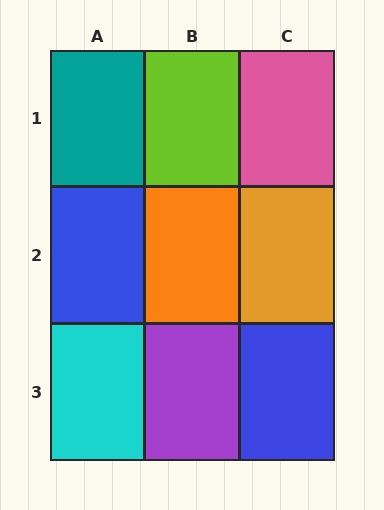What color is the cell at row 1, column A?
Teal.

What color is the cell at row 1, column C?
Pink.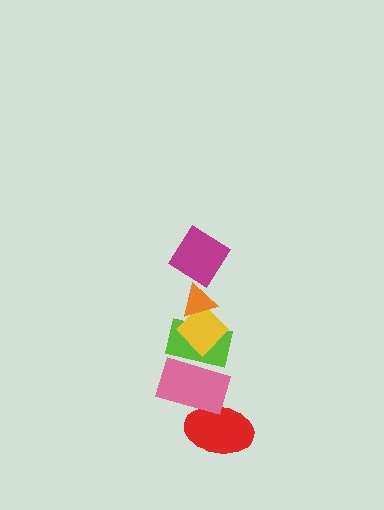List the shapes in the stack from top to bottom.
From top to bottom: the magenta diamond, the orange triangle, the yellow diamond, the lime rectangle, the pink rectangle, the red ellipse.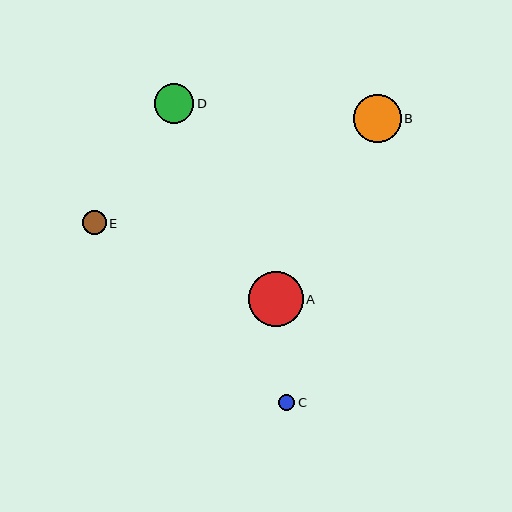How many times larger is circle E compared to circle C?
Circle E is approximately 1.4 times the size of circle C.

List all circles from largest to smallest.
From largest to smallest: A, B, D, E, C.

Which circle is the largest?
Circle A is the largest with a size of approximately 55 pixels.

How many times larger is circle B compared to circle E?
Circle B is approximately 2.0 times the size of circle E.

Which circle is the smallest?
Circle C is the smallest with a size of approximately 17 pixels.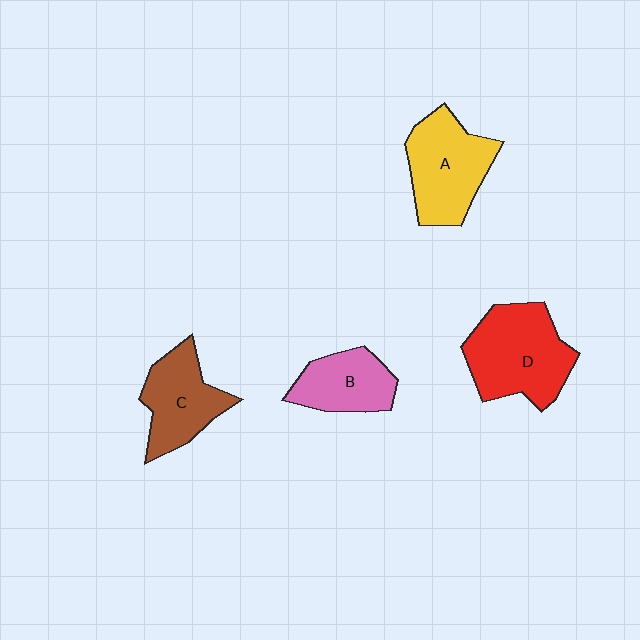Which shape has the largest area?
Shape D (red).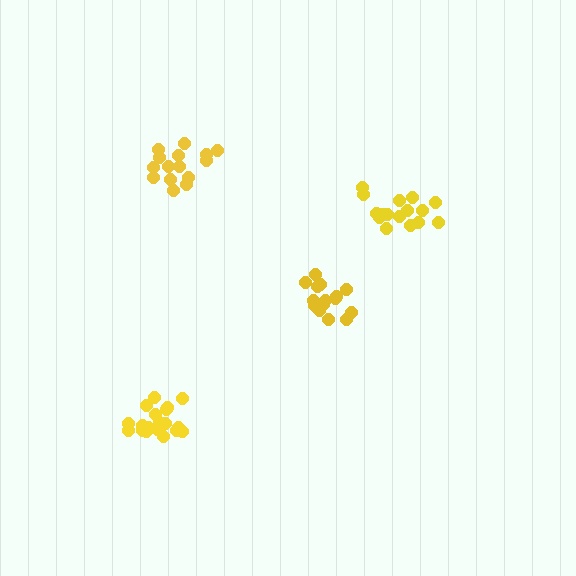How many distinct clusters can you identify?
There are 4 distinct clusters.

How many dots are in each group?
Group 1: 15 dots, Group 2: 15 dots, Group 3: 19 dots, Group 4: 17 dots (66 total).